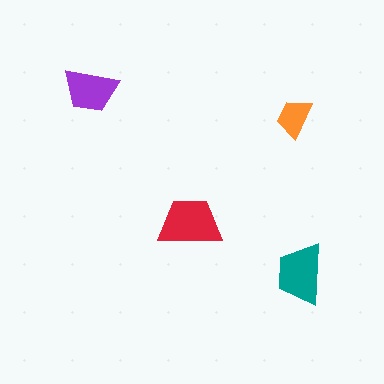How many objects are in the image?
There are 4 objects in the image.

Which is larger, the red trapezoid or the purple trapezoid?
The red one.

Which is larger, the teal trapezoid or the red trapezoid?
The red one.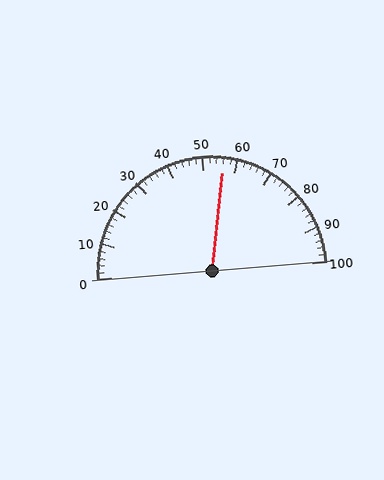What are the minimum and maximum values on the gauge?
The gauge ranges from 0 to 100.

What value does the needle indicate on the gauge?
The needle indicates approximately 56.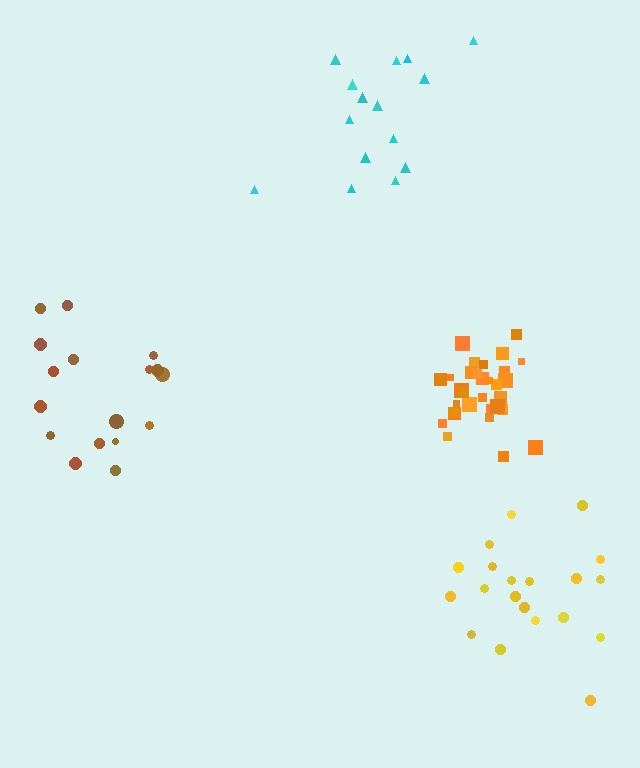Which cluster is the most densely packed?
Orange.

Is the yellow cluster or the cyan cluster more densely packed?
Yellow.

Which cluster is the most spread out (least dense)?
Cyan.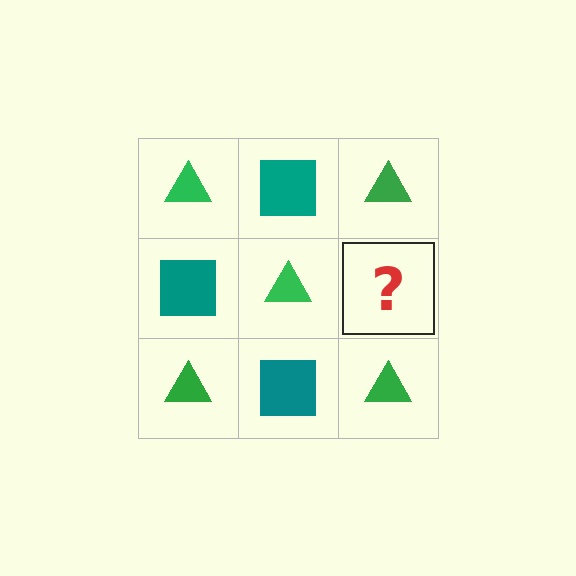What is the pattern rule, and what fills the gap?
The rule is that it alternates green triangle and teal square in a checkerboard pattern. The gap should be filled with a teal square.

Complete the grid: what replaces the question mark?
The question mark should be replaced with a teal square.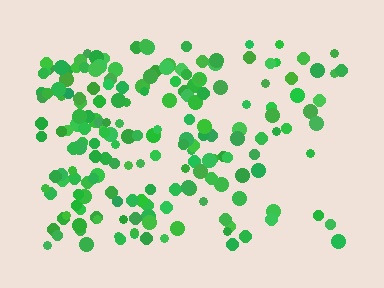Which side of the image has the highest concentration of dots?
The left.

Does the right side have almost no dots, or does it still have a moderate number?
Still a moderate number, just noticeably fewer than the left.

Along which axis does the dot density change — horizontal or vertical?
Horizontal.